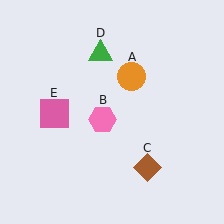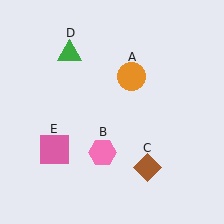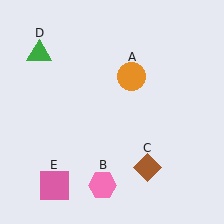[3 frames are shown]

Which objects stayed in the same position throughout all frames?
Orange circle (object A) and brown diamond (object C) remained stationary.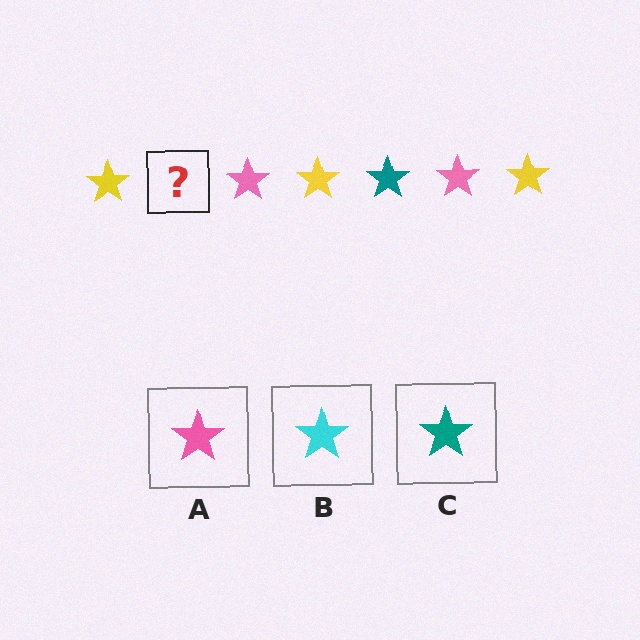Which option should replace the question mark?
Option C.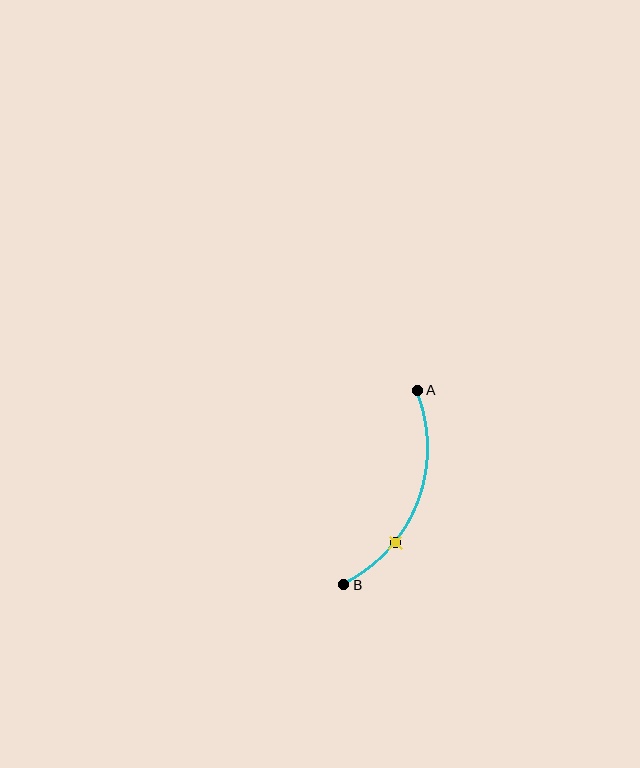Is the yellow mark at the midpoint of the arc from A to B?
No. The yellow mark lies on the arc but is closer to endpoint B. The arc midpoint would be at the point on the curve equidistant along the arc from both A and B.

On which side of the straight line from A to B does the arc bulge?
The arc bulges to the right of the straight line connecting A and B.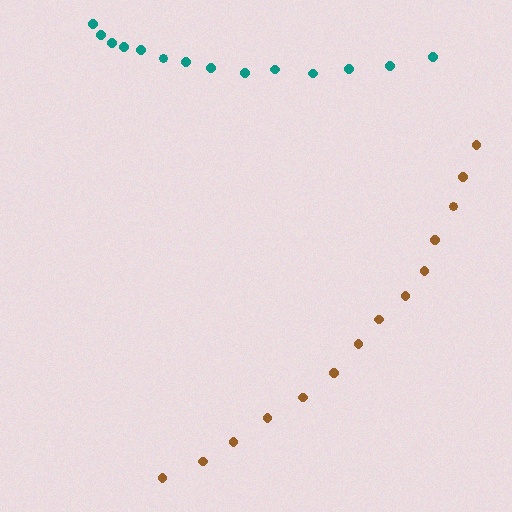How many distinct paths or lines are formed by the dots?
There are 2 distinct paths.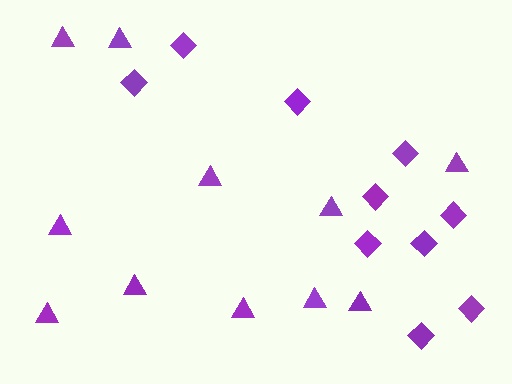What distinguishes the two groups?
There are 2 groups: one group of diamonds (10) and one group of triangles (11).